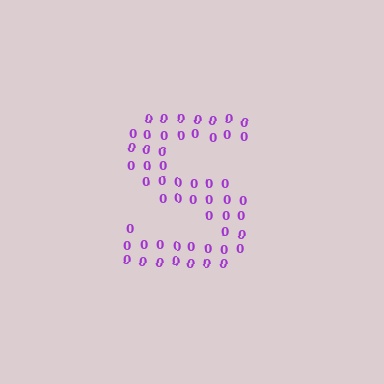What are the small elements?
The small elements are digit 0's.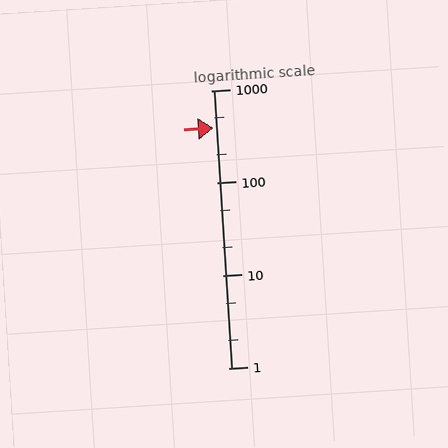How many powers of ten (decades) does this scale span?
The scale spans 3 decades, from 1 to 1000.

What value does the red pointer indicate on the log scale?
The pointer indicates approximately 390.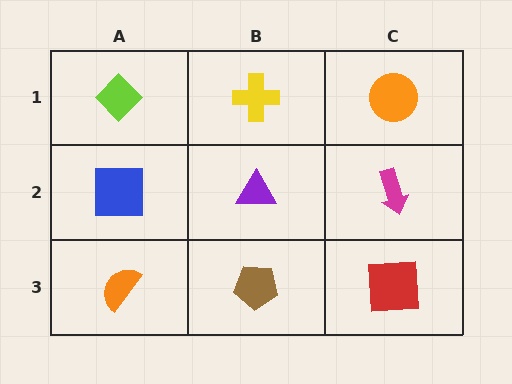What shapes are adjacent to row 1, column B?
A purple triangle (row 2, column B), a lime diamond (row 1, column A), an orange circle (row 1, column C).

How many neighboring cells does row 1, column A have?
2.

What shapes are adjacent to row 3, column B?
A purple triangle (row 2, column B), an orange semicircle (row 3, column A), a red square (row 3, column C).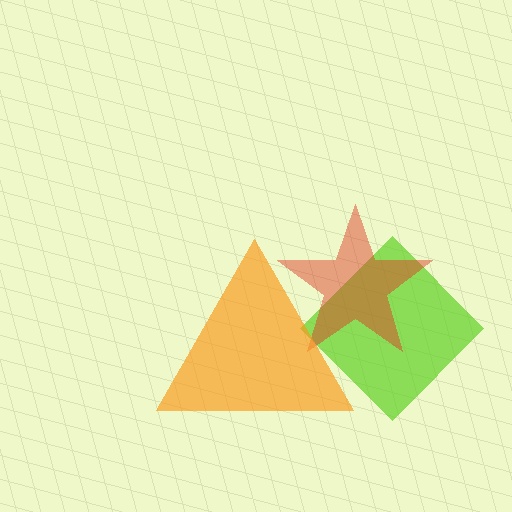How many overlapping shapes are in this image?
There are 3 overlapping shapes in the image.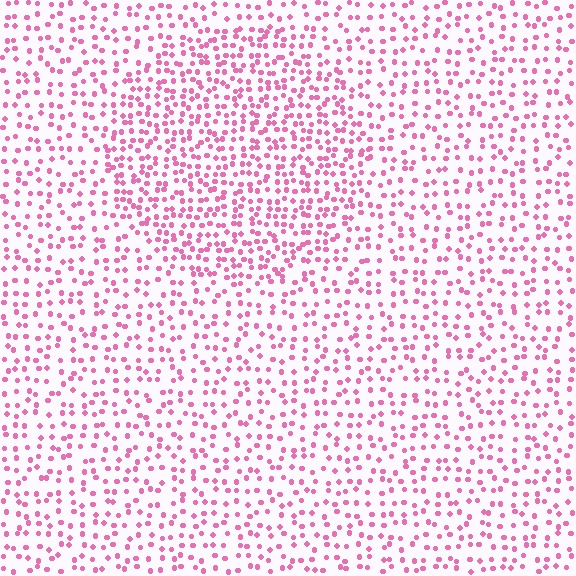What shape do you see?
I see a circle.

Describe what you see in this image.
The image contains small pink elements arranged at two different densities. A circle-shaped region is visible where the elements are more densely packed than the surrounding area.